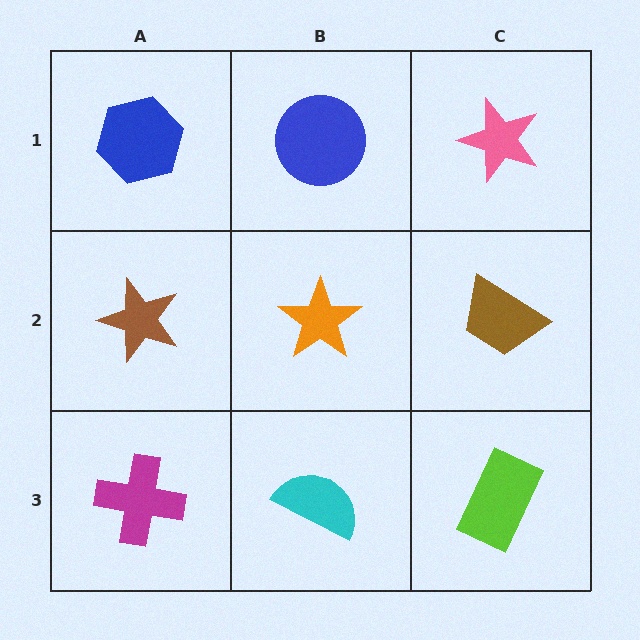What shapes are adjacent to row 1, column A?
A brown star (row 2, column A), a blue circle (row 1, column B).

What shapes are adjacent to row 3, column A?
A brown star (row 2, column A), a cyan semicircle (row 3, column B).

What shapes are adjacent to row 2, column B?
A blue circle (row 1, column B), a cyan semicircle (row 3, column B), a brown star (row 2, column A), a brown trapezoid (row 2, column C).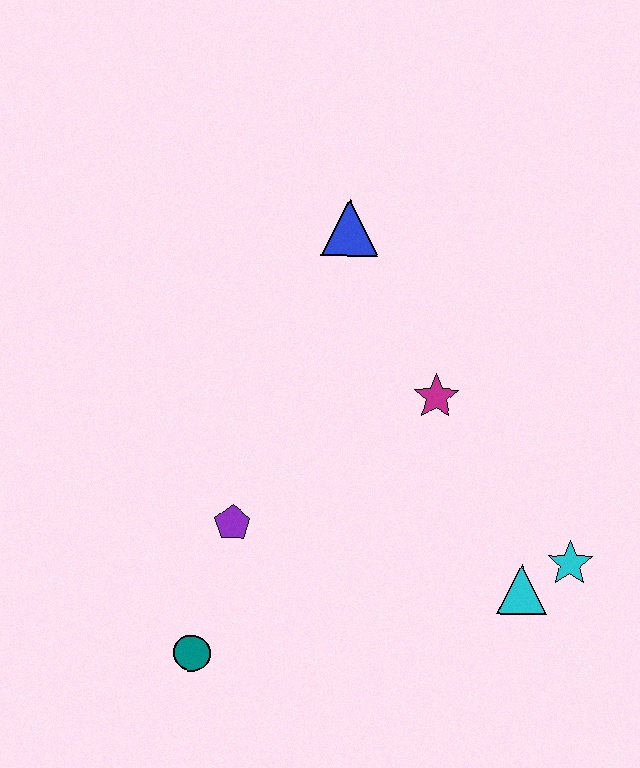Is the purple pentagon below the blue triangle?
Yes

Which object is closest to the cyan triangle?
The cyan star is closest to the cyan triangle.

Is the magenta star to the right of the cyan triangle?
No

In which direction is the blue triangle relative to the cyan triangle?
The blue triangle is above the cyan triangle.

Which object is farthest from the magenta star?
The teal circle is farthest from the magenta star.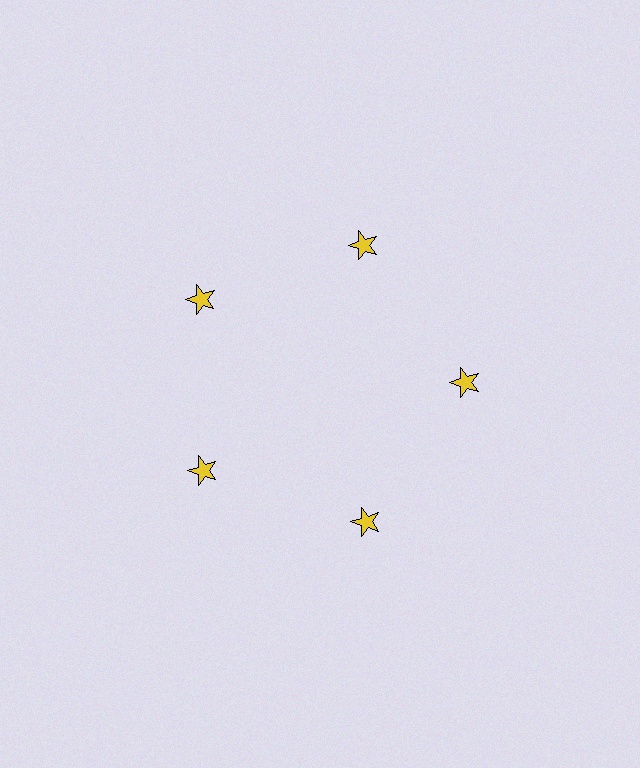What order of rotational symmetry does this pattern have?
This pattern has 5-fold rotational symmetry.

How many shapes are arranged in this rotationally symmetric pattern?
There are 5 shapes, arranged in 5 groups of 1.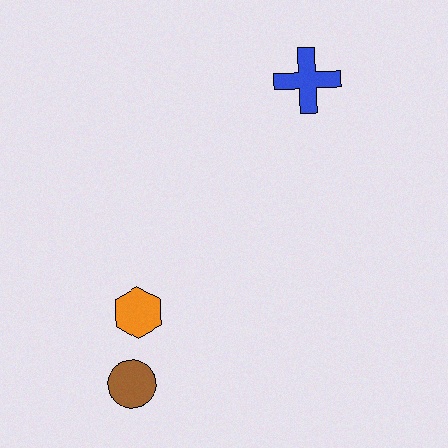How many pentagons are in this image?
There are no pentagons.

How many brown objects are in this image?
There is 1 brown object.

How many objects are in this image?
There are 3 objects.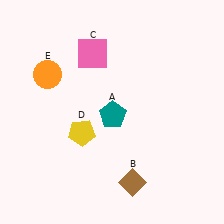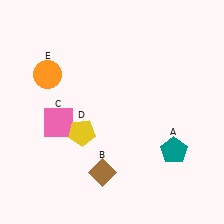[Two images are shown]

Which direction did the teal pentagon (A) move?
The teal pentagon (A) moved right.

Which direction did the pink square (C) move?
The pink square (C) moved down.